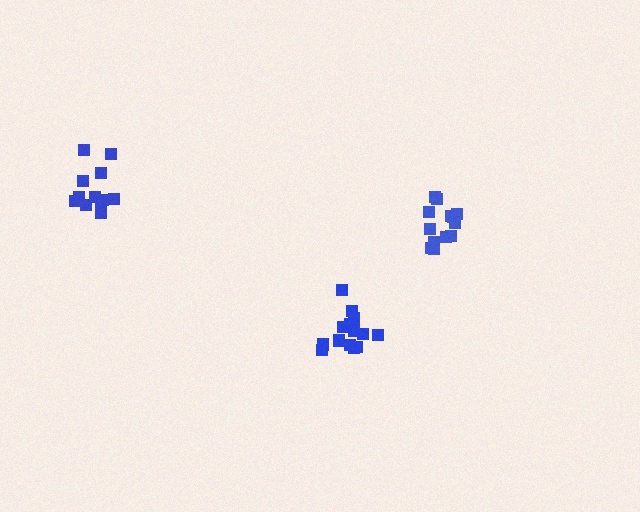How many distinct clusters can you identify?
There are 3 distinct clusters.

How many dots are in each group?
Group 1: 13 dots, Group 2: 14 dots, Group 3: 12 dots (39 total).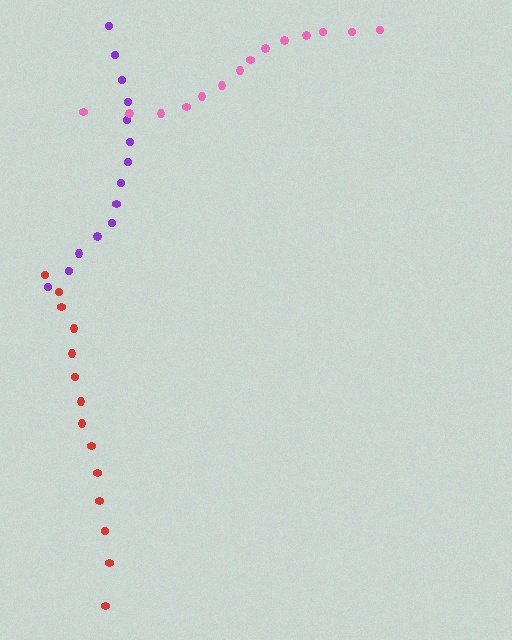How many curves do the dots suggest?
There are 3 distinct paths.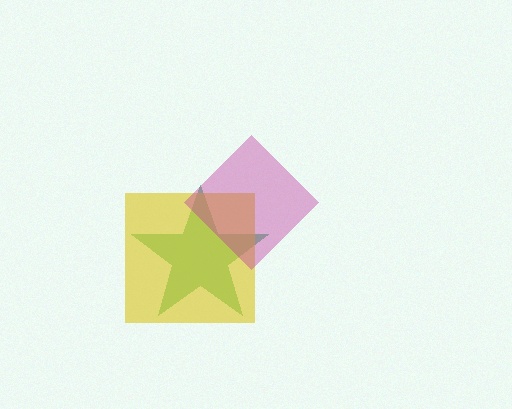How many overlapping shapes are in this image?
There are 3 overlapping shapes in the image.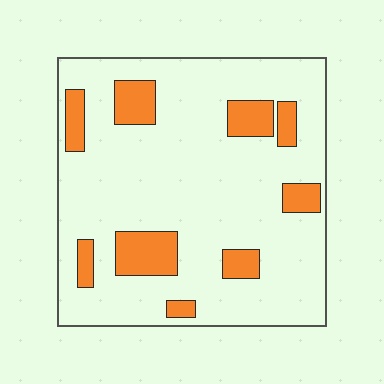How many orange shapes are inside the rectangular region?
9.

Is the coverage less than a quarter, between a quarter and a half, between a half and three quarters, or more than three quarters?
Less than a quarter.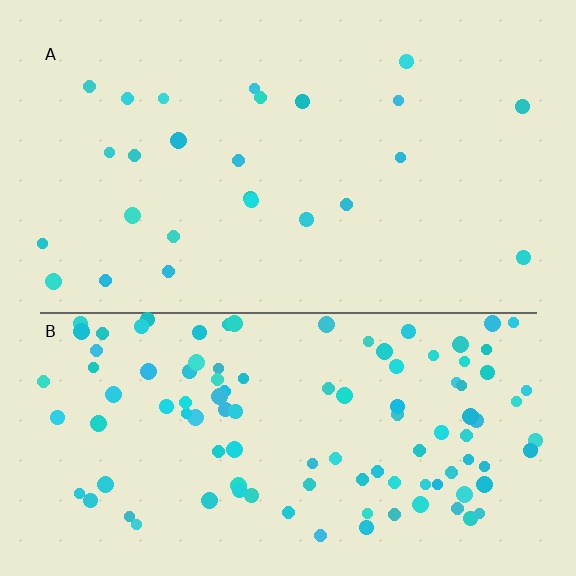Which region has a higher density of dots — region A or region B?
B (the bottom).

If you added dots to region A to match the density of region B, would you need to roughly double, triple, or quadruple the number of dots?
Approximately quadruple.